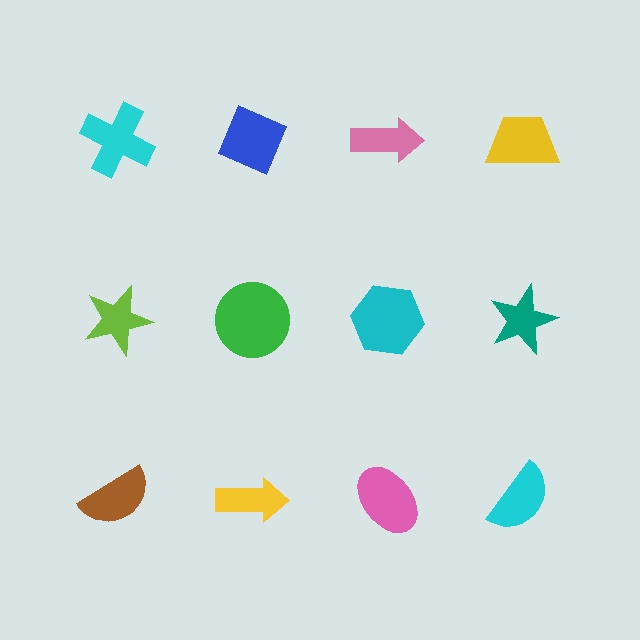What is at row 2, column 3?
A cyan hexagon.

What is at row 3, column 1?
A brown semicircle.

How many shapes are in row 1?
4 shapes.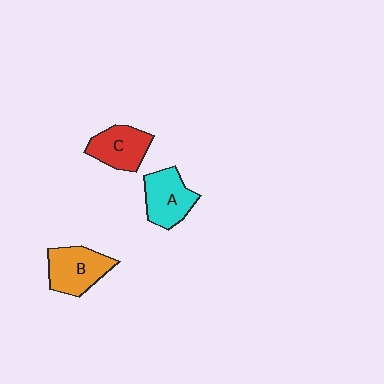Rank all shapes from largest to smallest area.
From largest to smallest: B (orange), A (cyan), C (red).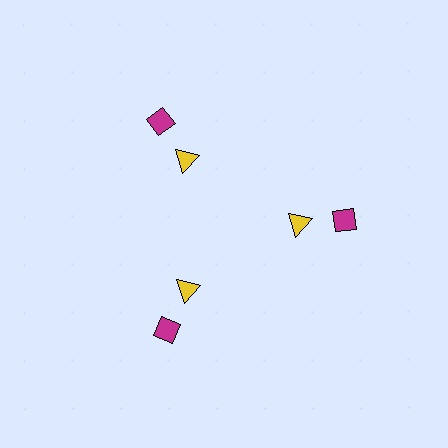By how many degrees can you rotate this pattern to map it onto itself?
The pattern maps onto itself every 120 degrees of rotation.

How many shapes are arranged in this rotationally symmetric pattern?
There are 6 shapes, arranged in 3 groups of 2.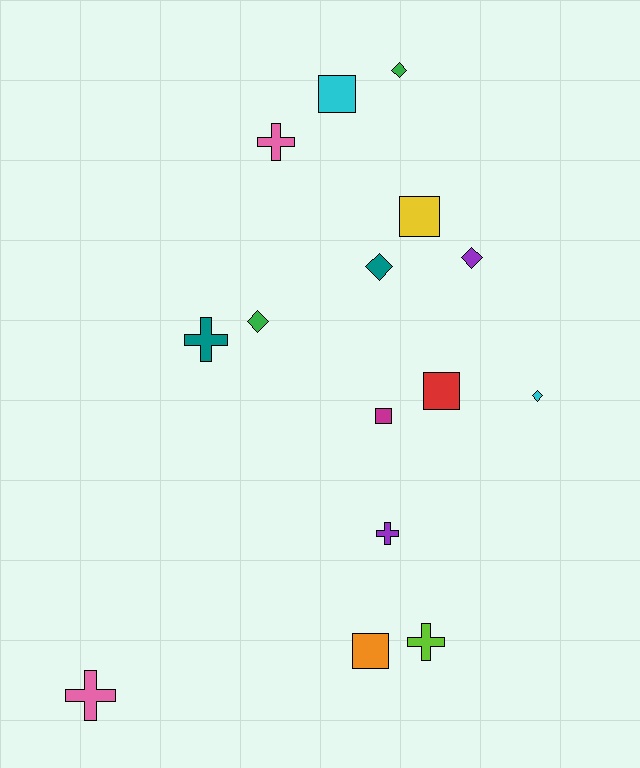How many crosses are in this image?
There are 5 crosses.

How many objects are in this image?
There are 15 objects.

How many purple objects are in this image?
There are 2 purple objects.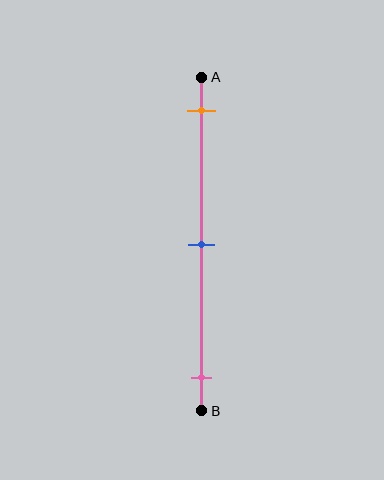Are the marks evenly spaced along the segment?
Yes, the marks are approximately evenly spaced.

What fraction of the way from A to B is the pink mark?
The pink mark is approximately 90% (0.9) of the way from A to B.